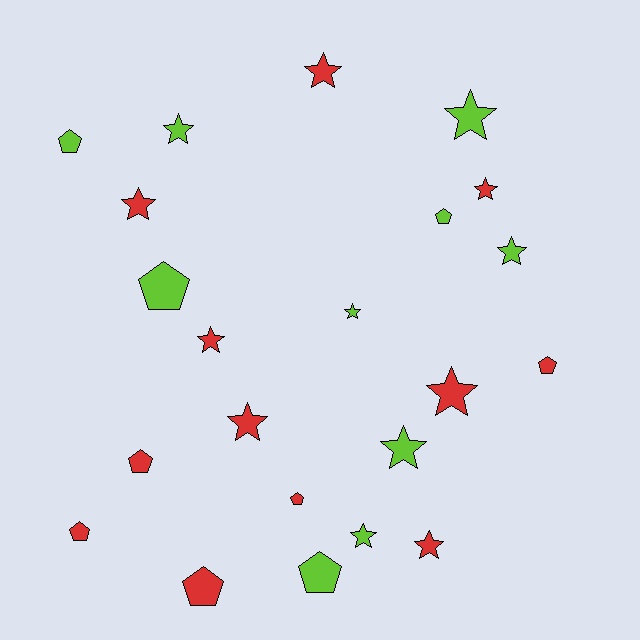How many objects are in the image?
There are 22 objects.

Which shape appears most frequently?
Star, with 13 objects.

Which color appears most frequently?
Red, with 12 objects.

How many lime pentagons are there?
There are 4 lime pentagons.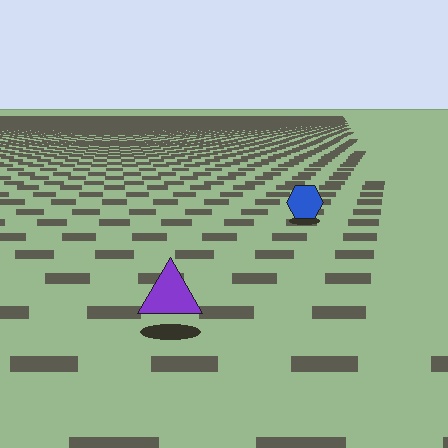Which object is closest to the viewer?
The purple triangle is closest. The texture marks near it are larger and more spread out.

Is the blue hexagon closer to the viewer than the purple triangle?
No. The purple triangle is closer — you can tell from the texture gradient: the ground texture is coarser near it.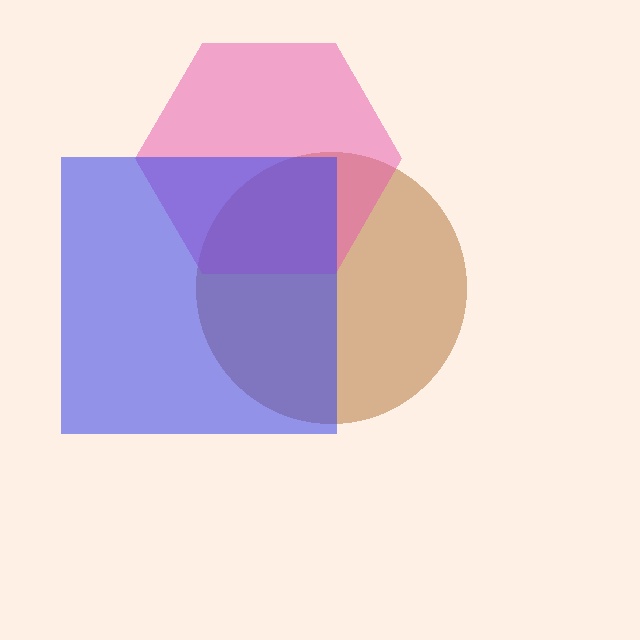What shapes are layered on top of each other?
The layered shapes are: a brown circle, a pink hexagon, a blue square.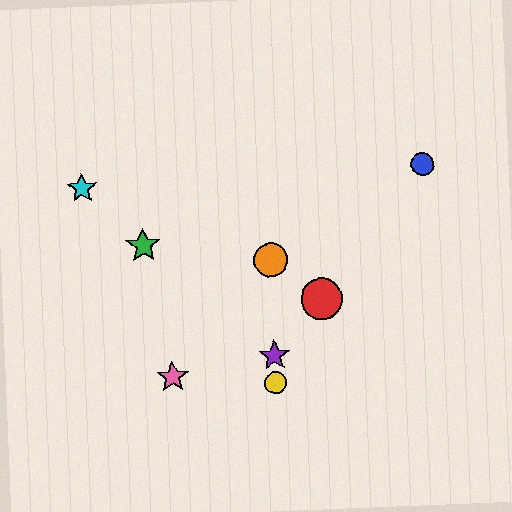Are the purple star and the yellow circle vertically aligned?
Yes, both are at x≈274.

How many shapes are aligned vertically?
3 shapes (the yellow circle, the purple star, the orange circle) are aligned vertically.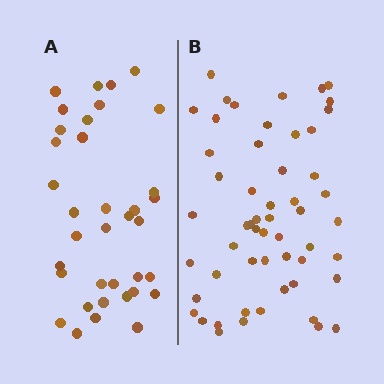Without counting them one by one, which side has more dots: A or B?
Region B (the right region) has more dots.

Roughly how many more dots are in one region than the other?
Region B has approximately 20 more dots than region A.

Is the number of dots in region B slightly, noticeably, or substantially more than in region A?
Region B has substantially more. The ratio is roughly 1.5 to 1.